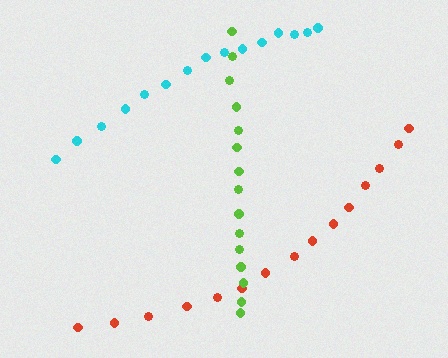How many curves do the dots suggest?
There are 3 distinct paths.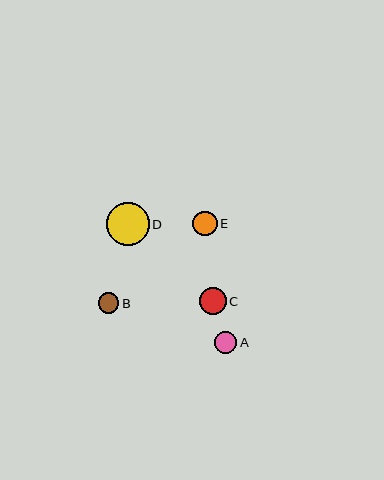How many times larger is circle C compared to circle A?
Circle C is approximately 1.2 times the size of circle A.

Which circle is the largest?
Circle D is the largest with a size of approximately 42 pixels.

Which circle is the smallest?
Circle B is the smallest with a size of approximately 20 pixels.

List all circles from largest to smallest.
From largest to smallest: D, C, E, A, B.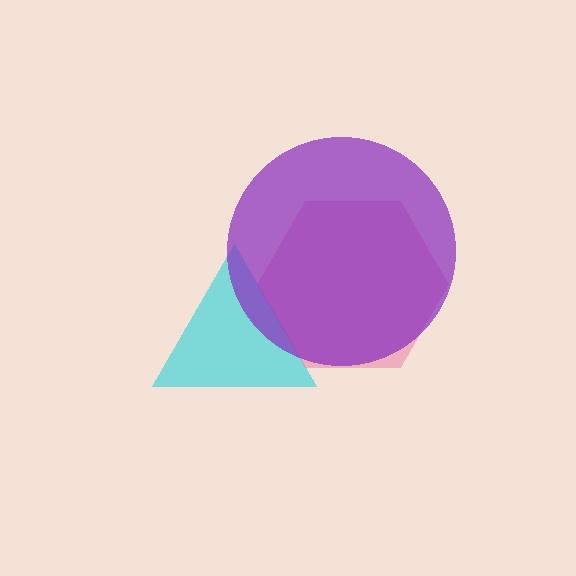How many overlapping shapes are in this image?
There are 3 overlapping shapes in the image.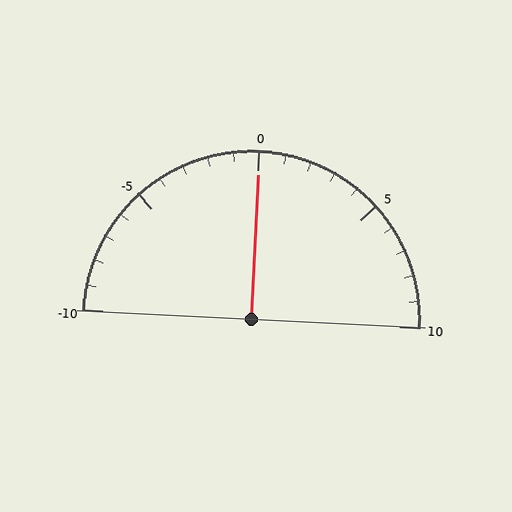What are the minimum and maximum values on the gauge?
The gauge ranges from -10 to 10.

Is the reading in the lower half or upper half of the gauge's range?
The reading is in the upper half of the range (-10 to 10).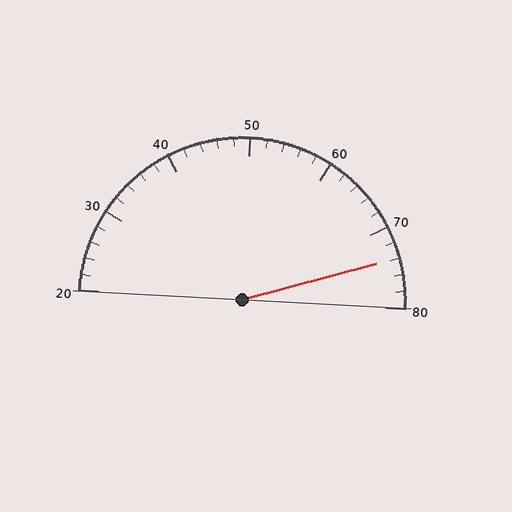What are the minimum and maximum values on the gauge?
The gauge ranges from 20 to 80.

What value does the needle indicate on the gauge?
The needle indicates approximately 74.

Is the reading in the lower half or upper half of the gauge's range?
The reading is in the upper half of the range (20 to 80).